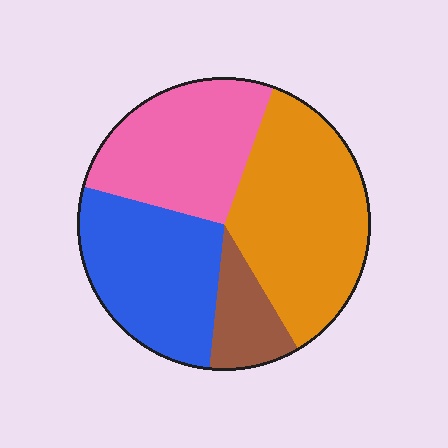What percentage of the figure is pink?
Pink takes up about one quarter (1/4) of the figure.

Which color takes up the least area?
Brown, at roughly 10%.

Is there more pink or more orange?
Orange.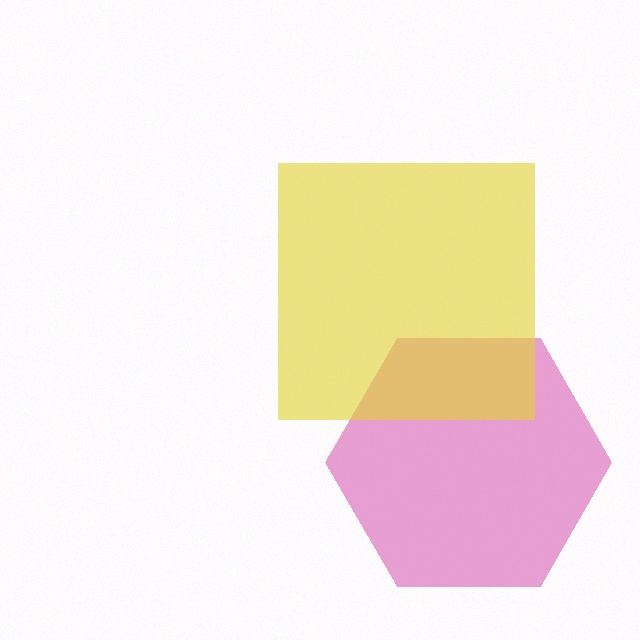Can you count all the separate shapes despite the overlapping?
Yes, there are 2 separate shapes.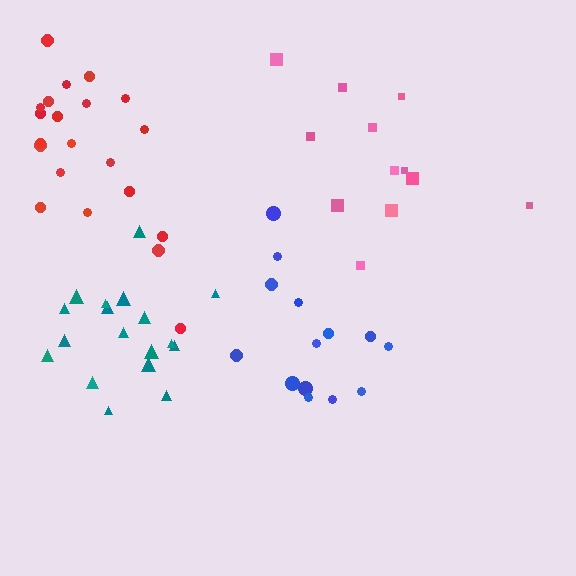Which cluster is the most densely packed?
Teal.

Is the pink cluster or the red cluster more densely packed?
Red.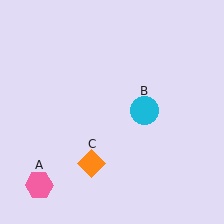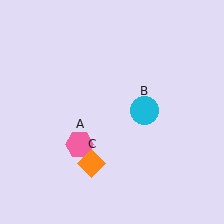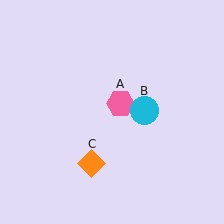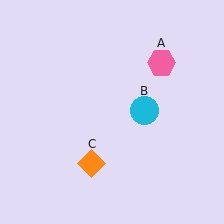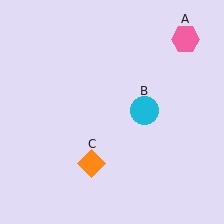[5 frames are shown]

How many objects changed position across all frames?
1 object changed position: pink hexagon (object A).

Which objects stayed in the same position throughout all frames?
Cyan circle (object B) and orange diamond (object C) remained stationary.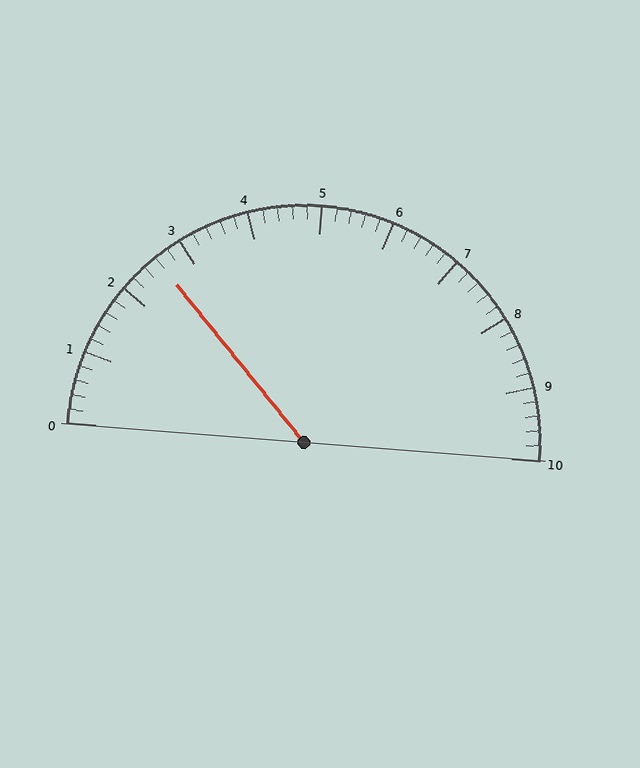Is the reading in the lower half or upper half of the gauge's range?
The reading is in the lower half of the range (0 to 10).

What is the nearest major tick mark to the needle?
The nearest major tick mark is 3.